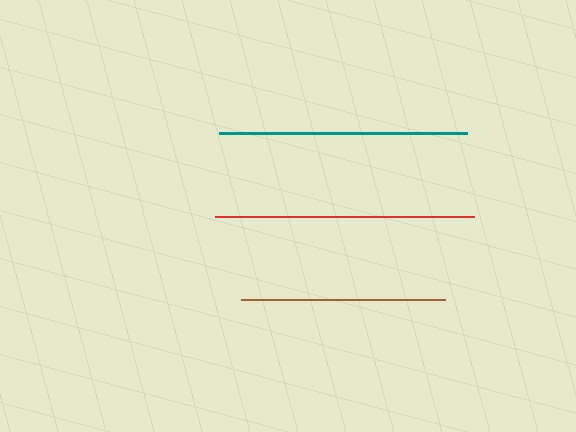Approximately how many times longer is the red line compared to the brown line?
The red line is approximately 1.3 times the length of the brown line.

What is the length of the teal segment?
The teal segment is approximately 248 pixels long.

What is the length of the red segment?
The red segment is approximately 259 pixels long.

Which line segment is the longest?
The red line is the longest at approximately 259 pixels.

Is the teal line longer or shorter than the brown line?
The teal line is longer than the brown line.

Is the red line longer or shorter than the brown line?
The red line is longer than the brown line.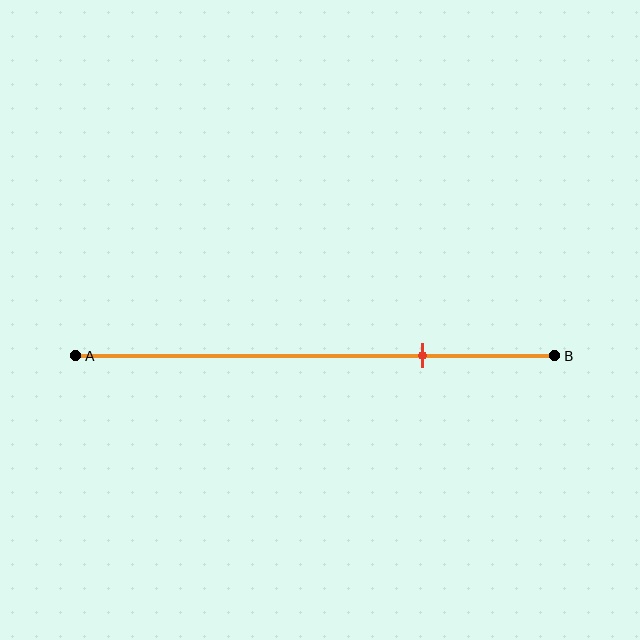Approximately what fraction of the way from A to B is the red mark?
The red mark is approximately 70% of the way from A to B.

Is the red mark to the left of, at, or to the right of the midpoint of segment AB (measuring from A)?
The red mark is to the right of the midpoint of segment AB.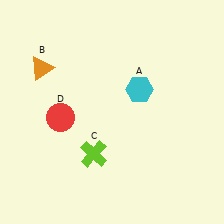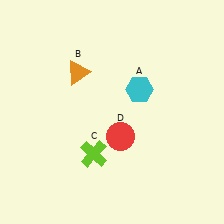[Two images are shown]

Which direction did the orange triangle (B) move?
The orange triangle (B) moved right.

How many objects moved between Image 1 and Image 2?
2 objects moved between the two images.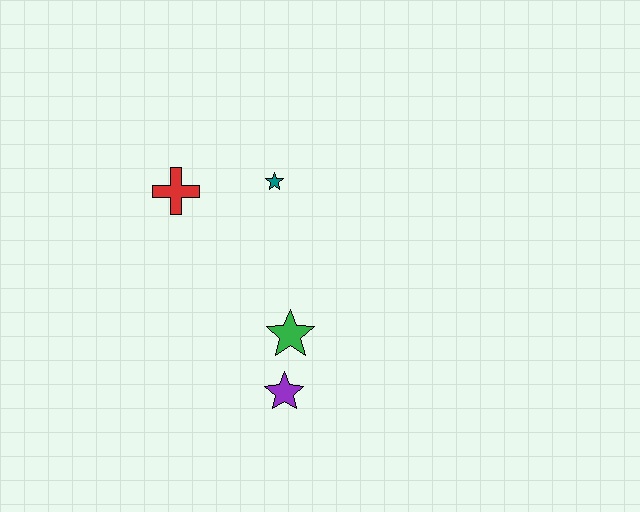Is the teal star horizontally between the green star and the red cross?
Yes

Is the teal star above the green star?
Yes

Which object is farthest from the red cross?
The purple star is farthest from the red cross.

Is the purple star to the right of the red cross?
Yes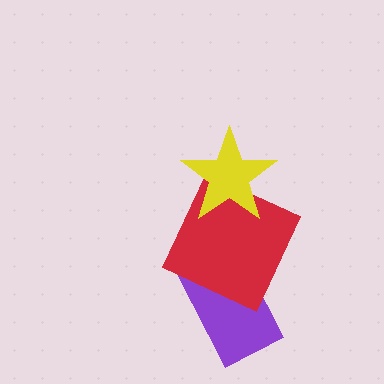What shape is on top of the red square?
The yellow star is on top of the red square.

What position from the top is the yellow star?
The yellow star is 1st from the top.